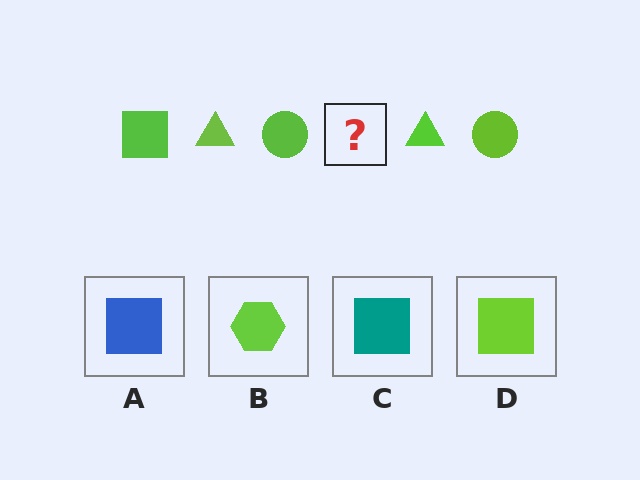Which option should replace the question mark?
Option D.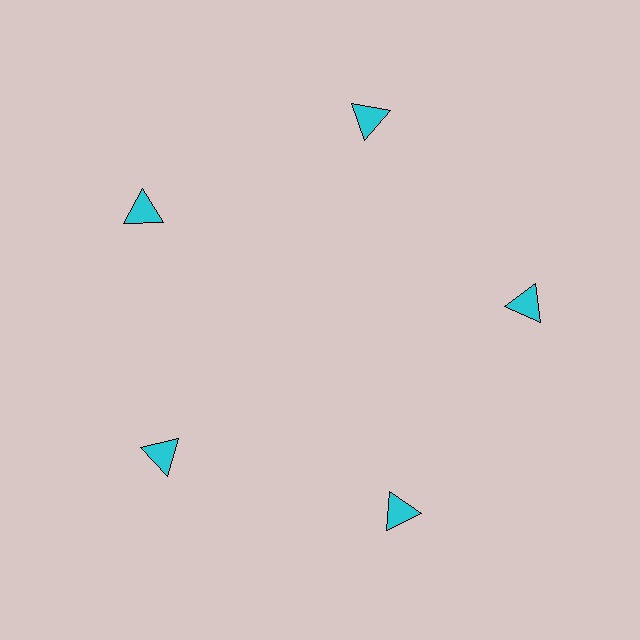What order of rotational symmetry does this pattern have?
This pattern has 5-fold rotational symmetry.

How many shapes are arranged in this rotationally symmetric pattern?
There are 5 shapes, arranged in 5 groups of 1.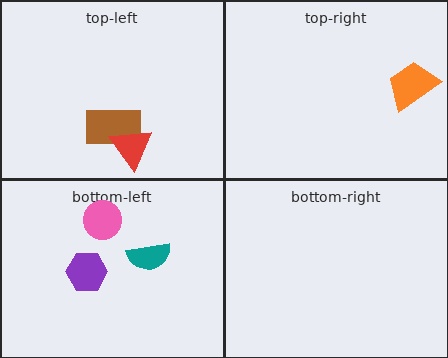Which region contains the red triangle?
The top-left region.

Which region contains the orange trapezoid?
The top-right region.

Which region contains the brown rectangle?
The top-left region.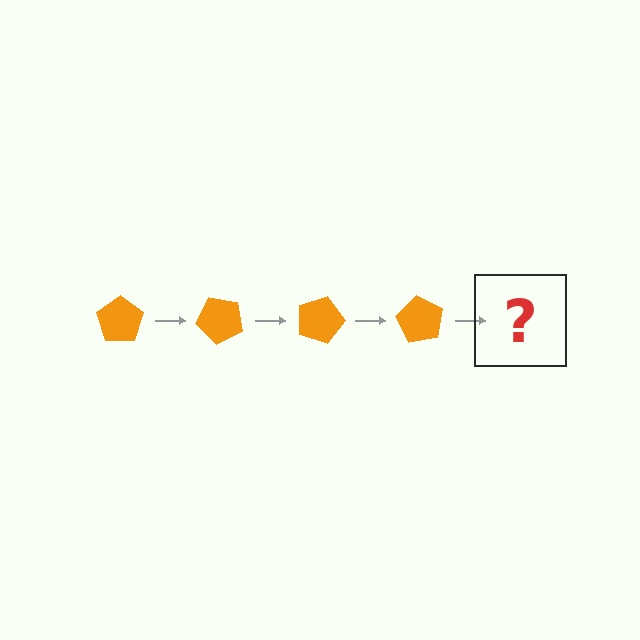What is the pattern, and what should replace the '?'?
The pattern is that the pentagon rotates 45 degrees each step. The '?' should be an orange pentagon rotated 180 degrees.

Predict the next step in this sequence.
The next step is an orange pentagon rotated 180 degrees.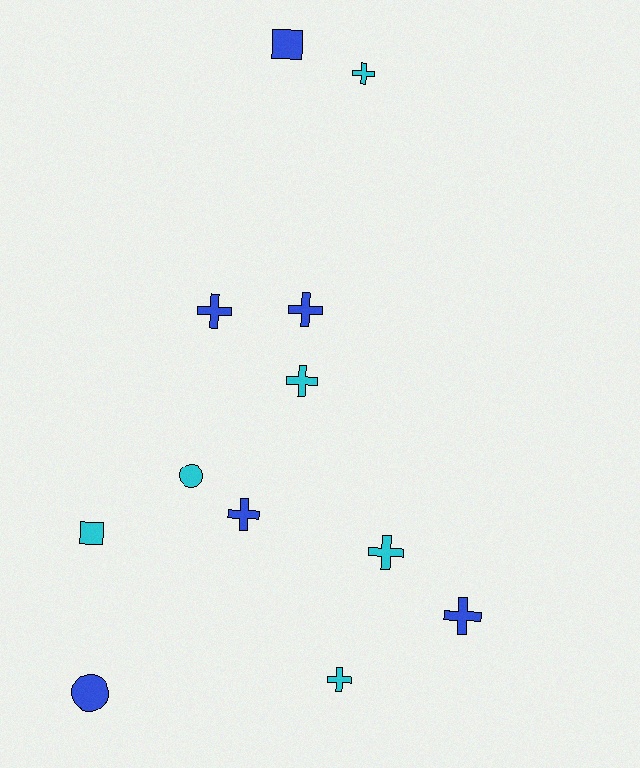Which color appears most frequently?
Blue, with 6 objects.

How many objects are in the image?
There are 12 objects.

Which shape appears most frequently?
Cross, with 8 objects.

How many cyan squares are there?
There is 1 cyan square.